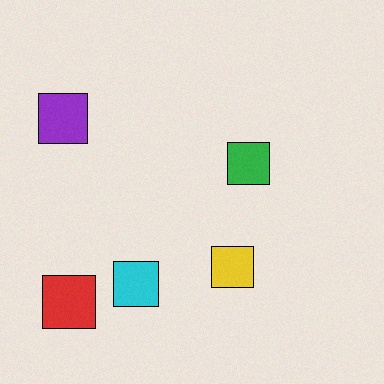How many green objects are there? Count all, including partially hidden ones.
There is 1 green object.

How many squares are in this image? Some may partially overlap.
There are 5 squares.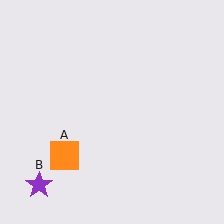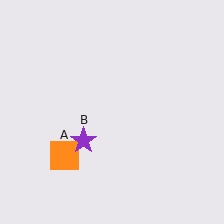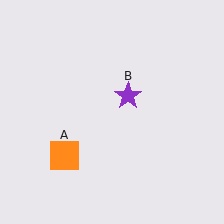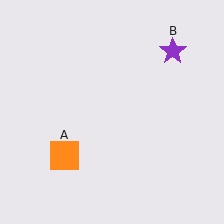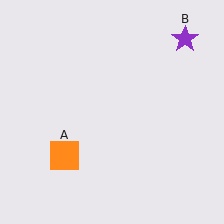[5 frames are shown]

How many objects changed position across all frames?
1 object changed position: purple star (object B).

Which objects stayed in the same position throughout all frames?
Orange square (object A) remained stationary.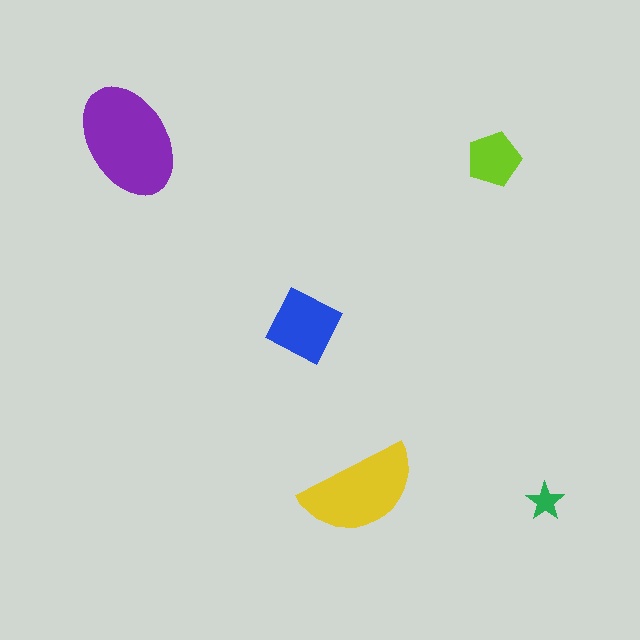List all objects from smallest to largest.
The green star, the lime pentagon, the blue diamond, the yellow semicircle, the purple ellipse.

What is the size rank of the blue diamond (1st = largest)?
3rd.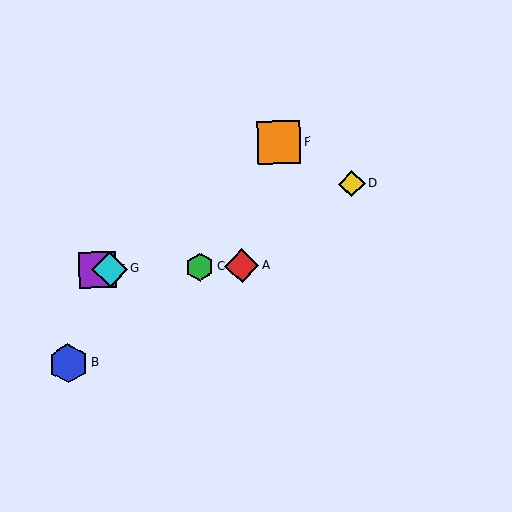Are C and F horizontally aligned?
No, C is at y≈267 and F is at y≈143.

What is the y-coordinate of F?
Object F is at y≈143.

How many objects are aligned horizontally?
4 objects (A, C, E, G) are aligned horizontally.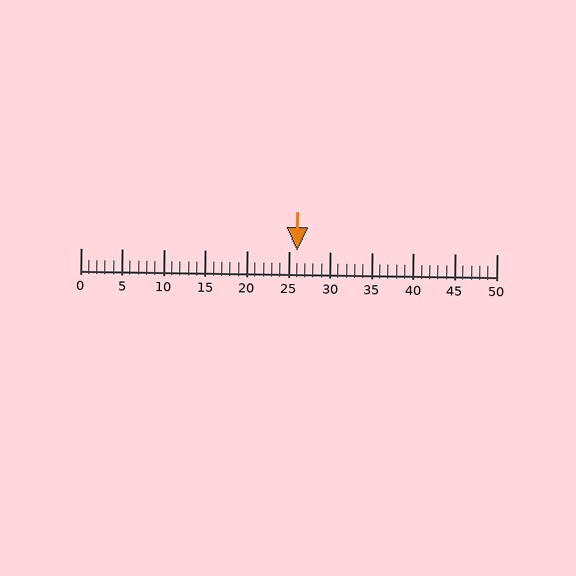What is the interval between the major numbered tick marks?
The major tick marks are spaced 5 units apart.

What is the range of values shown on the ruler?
The ruler shows values from 0 to 50.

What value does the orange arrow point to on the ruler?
The orange arrow points to approximately 26.